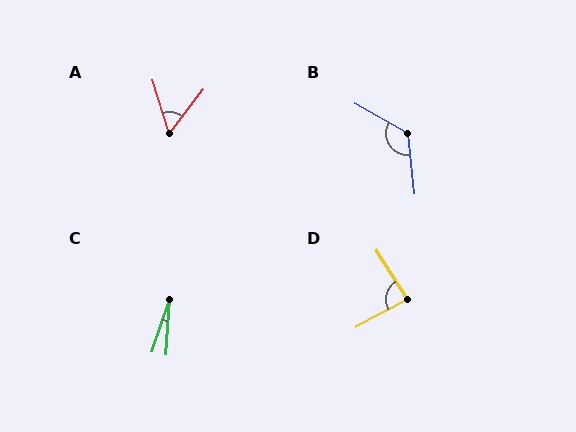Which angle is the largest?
B, at approximately 125 degrees.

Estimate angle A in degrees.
Approximately 55 degrees.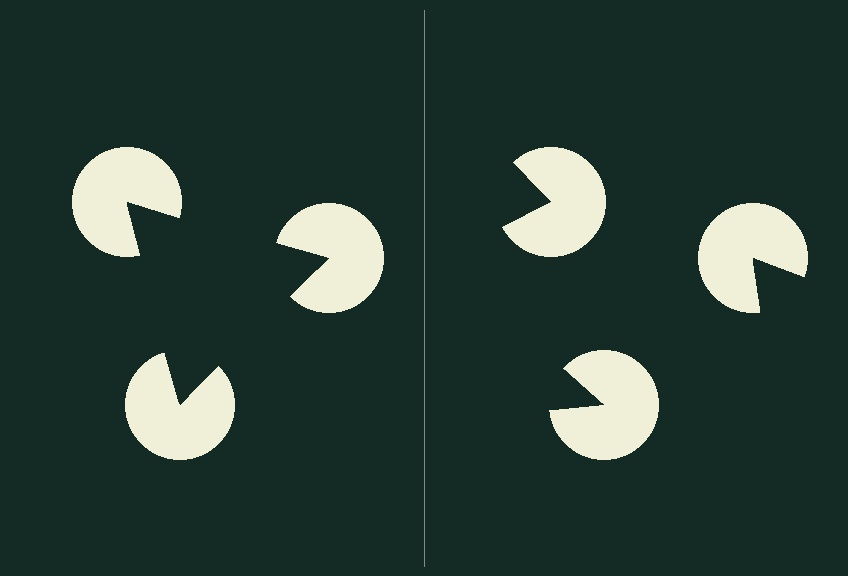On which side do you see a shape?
An illusory triangle appears on the left side. On the right side the wedge cuts are rotated, so no coherent shape forms.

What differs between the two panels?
The pac-man discs are positioned identically on both sides; only the wedge orientations differ. On the left they align to a triangle; on the right they are misaligned.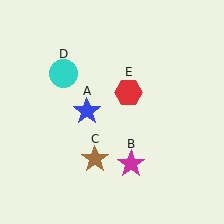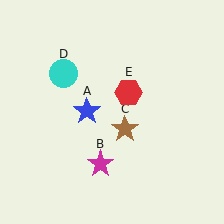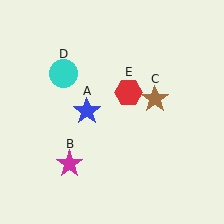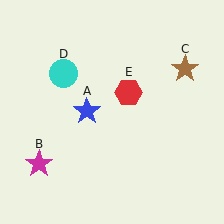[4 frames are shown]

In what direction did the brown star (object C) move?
The brown star (object C) moved up and to the right.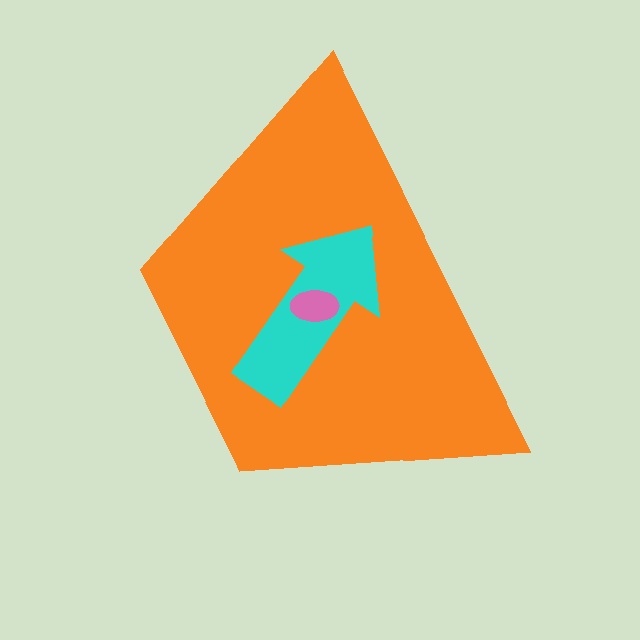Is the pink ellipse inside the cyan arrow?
Yes.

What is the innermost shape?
The pink ellipse.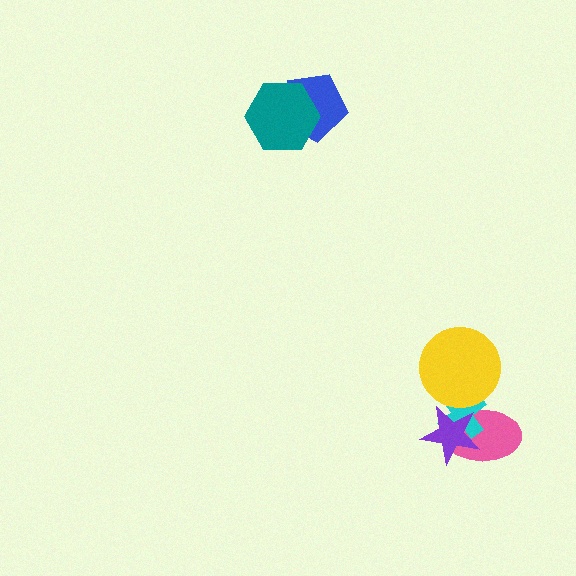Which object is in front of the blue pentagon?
The teal hexagon is in front of the blue pentagon.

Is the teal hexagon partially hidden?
No, no other shape covers it.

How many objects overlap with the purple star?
2 objects overlap with the purple star.